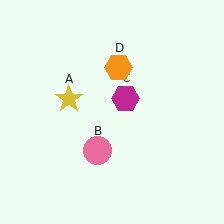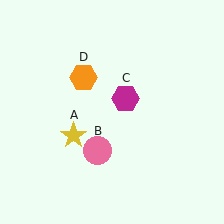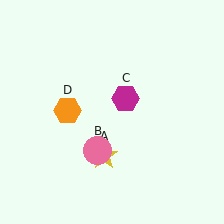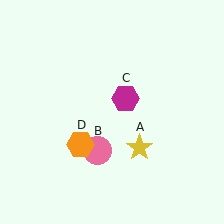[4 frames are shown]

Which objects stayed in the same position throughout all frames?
Pink circle (object B) and magenta hexagon (object C) remained stationary.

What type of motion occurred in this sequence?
The yellow star (object A), orange hexagon (object D) rotated counterclockwise around the center of the scene.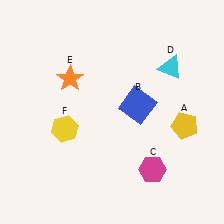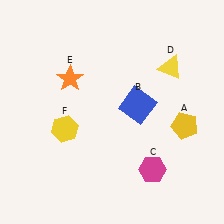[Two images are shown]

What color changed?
The triangle (D) changed from cyan in Image 1 to yellow in Image 2.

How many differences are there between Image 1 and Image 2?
There is 1 difference between the two images.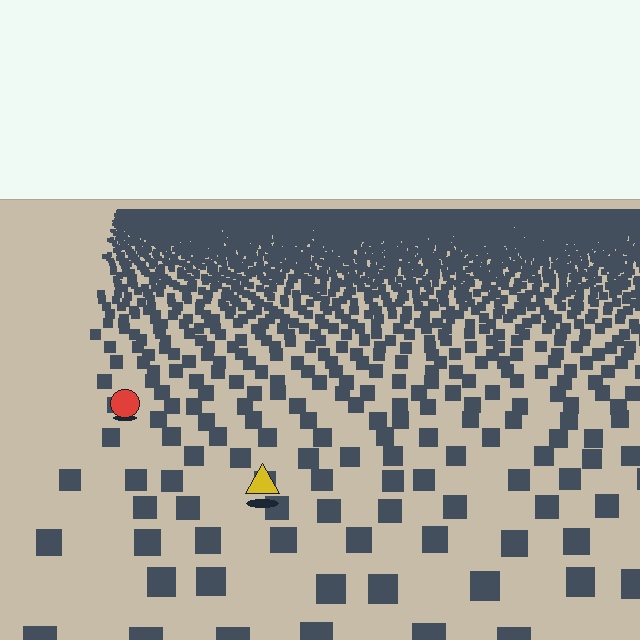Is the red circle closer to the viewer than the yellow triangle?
No. The yellow triangle is closer — you can tell from the texture gradient: the ground texture is coarser near it.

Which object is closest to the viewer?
The yellow triangle is closest. The texture marks near it are larger and more spread out.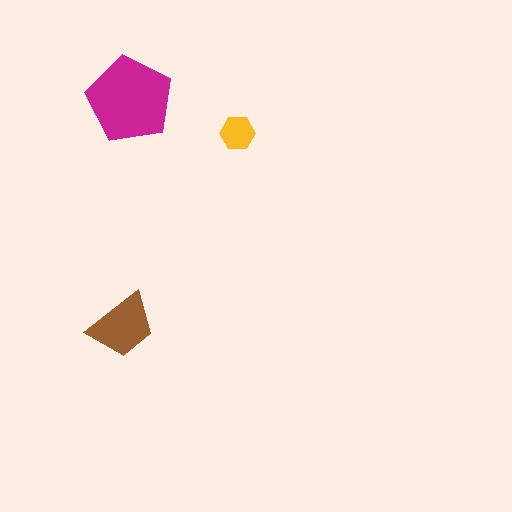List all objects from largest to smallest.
The magenta pentagon, the brown trapezoid, the yellow hexagon.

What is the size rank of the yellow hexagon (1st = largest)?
3rd.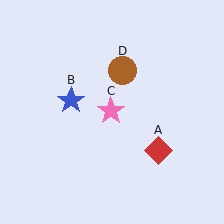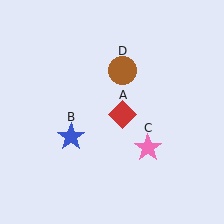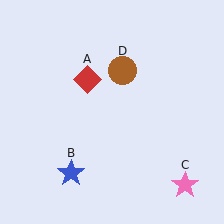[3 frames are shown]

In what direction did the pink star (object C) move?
The pink star (object C) moved down and to the right.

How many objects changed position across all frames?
3 objects changed position: red diamond (object A), blue star (object B), pink star (object C).